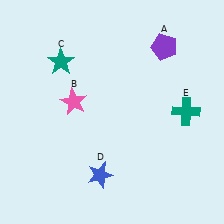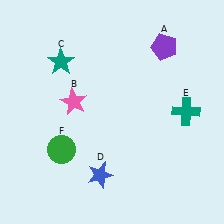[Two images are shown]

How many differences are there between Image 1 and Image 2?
There is 1 difference between the two images.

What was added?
A green circle (F) was added in Image 2.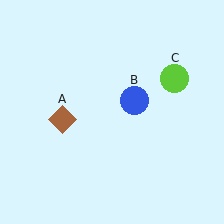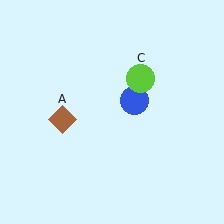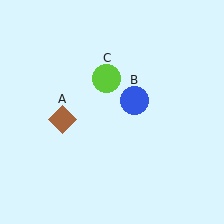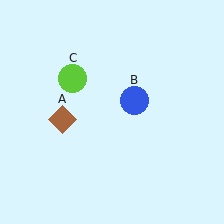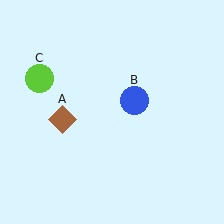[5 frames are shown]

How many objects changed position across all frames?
1 object changed position: lime circle (object C).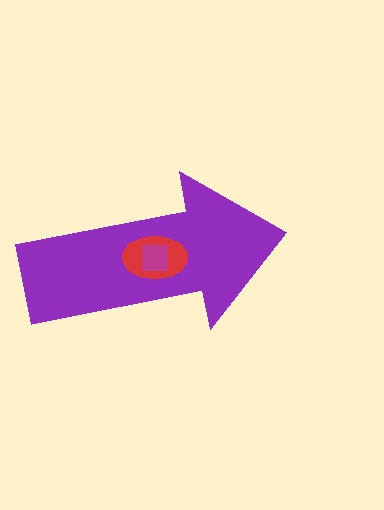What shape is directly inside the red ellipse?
The magenta square.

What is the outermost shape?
The purple arrow.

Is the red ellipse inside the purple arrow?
Yes.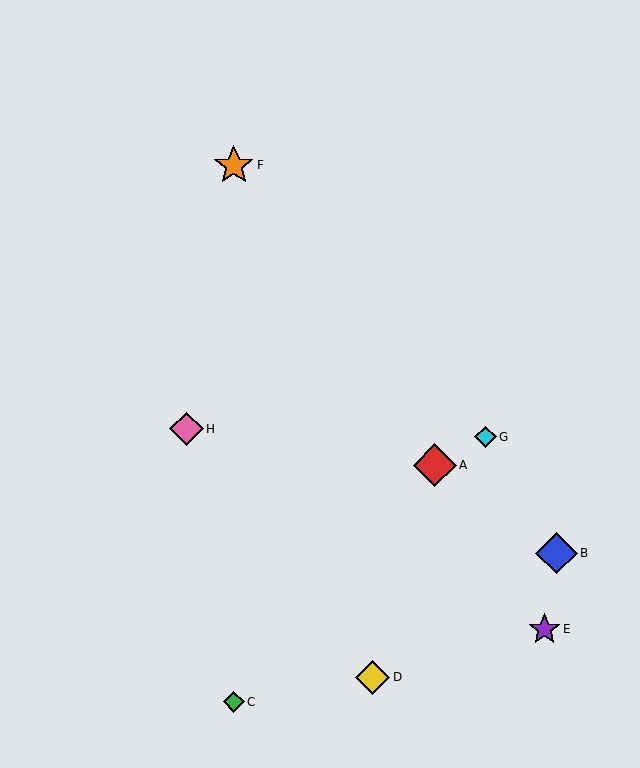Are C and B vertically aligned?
No, C is at x≈234 and B is at x≈556.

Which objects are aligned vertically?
Objects C, F are aligned vertically.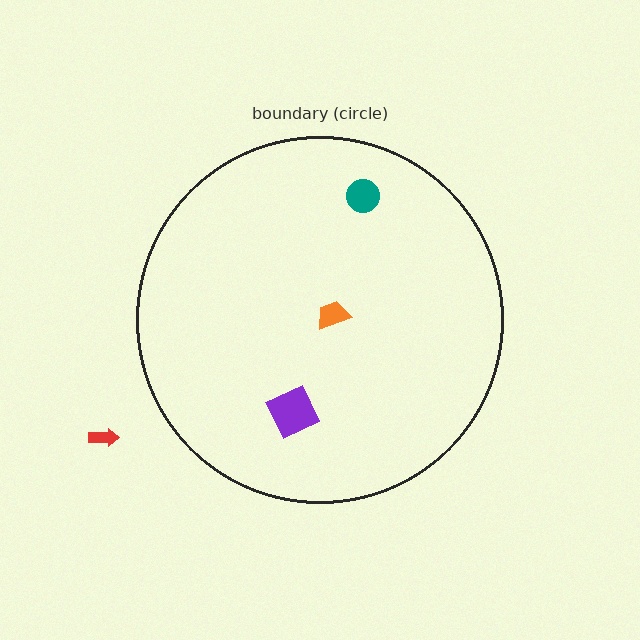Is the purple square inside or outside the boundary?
Inside.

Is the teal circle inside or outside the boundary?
Inside.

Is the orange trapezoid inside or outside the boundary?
Inside.